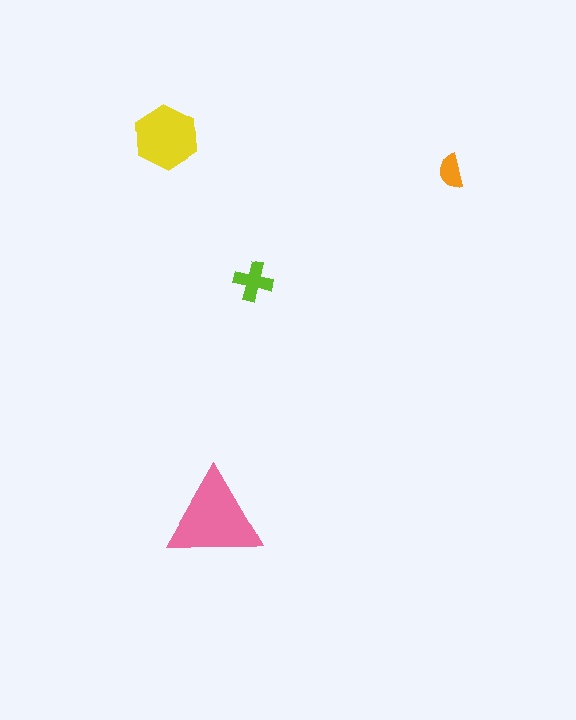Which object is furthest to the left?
The yellow hexagon is leftmost.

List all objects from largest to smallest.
The pink triangle, the yellow hexagon, the lime cross, the orange semicircle.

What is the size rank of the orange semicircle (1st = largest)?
4th.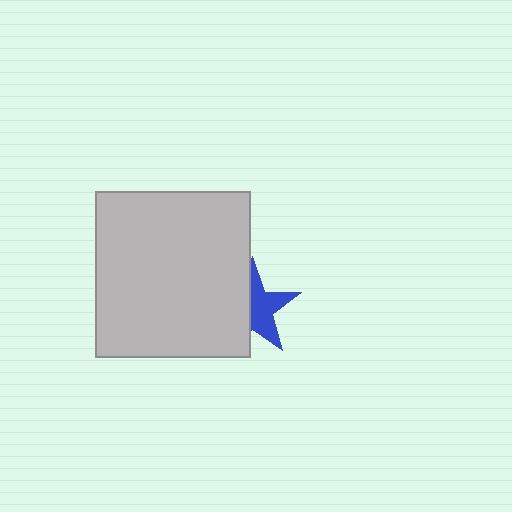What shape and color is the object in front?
The object in front is a light gray rectangle.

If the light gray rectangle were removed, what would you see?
You would see the complete blue star.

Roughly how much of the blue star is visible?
About half of it is visible (roughly 52%).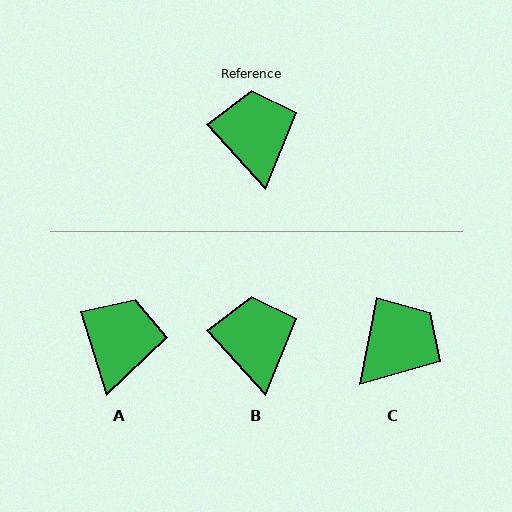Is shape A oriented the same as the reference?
No, it is off by about 25 degrees.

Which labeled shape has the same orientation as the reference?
B.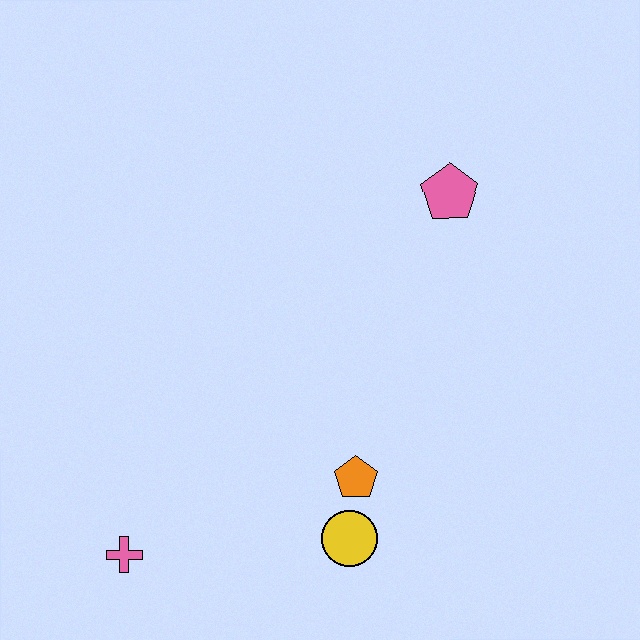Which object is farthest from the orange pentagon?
The pink pentagon is farthest from the orange pentagon.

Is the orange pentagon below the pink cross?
No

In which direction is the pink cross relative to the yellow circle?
The pink cross is to the left of the yellow circle.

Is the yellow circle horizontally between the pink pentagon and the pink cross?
Yes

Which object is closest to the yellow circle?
The orange pentagon is closest to the yellow circle.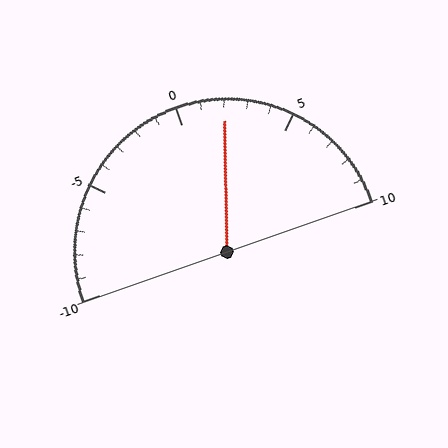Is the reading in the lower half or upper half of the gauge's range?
The reading is in the upper half of the range (-10 to 10).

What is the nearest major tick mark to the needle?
The nearest major tick mark is 0.